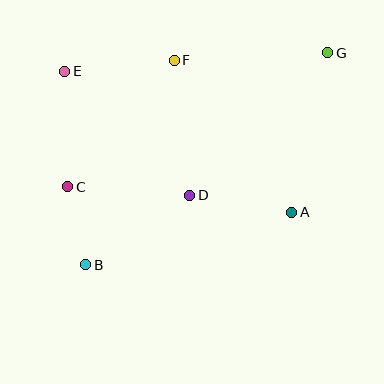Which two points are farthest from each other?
Points B and G are farthest from each other.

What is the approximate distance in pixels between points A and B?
The distance between A and B is approximately 212 pixels.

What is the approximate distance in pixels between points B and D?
The distance between B and D is approximately 125 pixels.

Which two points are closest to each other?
Points B and C are closest to each other.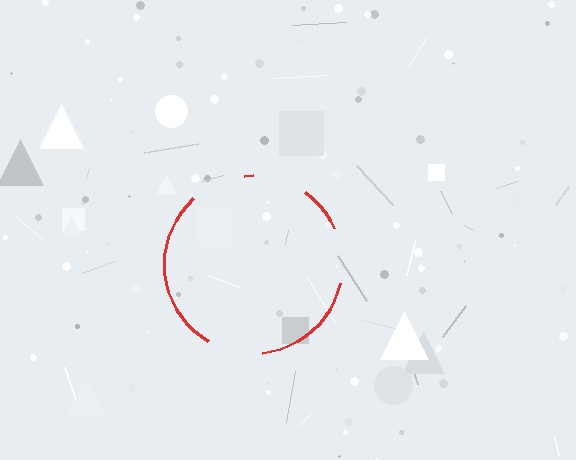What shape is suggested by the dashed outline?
The dashed outline suggests a circle.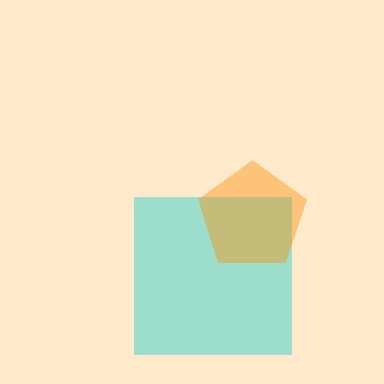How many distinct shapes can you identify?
There are 2 distinct shapes: a cyan square, an orange pentagon.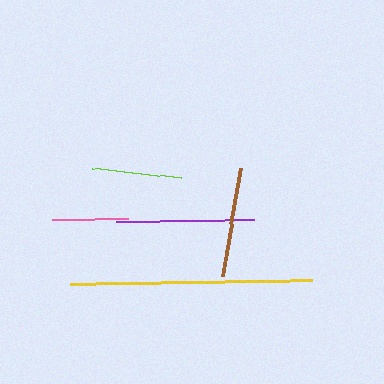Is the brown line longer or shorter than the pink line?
The brown line is longer than the pink line.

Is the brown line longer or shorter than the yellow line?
The yellow line is longer than the brown line.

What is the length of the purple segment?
The purple segment is approximately 138 pixels long.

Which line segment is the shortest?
The pink line is the shortest at approximately 76 pixels.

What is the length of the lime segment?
The lime segment is approximately 89 pixels long.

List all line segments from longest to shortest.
From longest to shortest: yellow, purple, brown, lime, pink.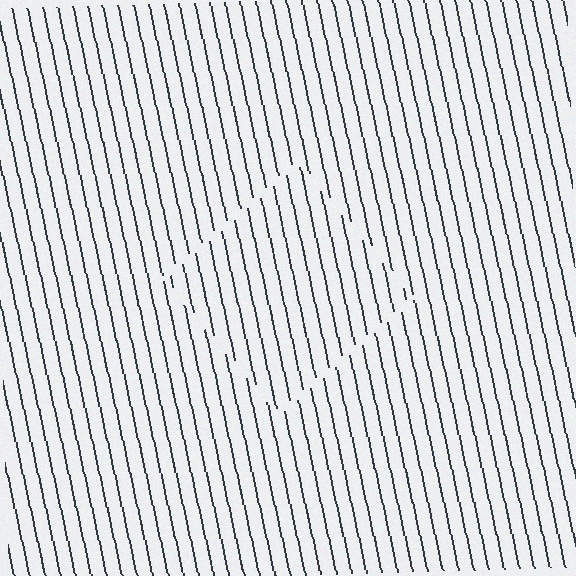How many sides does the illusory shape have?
4 sides — the line-ends trace a square.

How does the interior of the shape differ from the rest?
The interior of the shape contains the same grating, shifted by half a period — the contour is defined by the phase discontinuity where line-ends from the inner and outer gratings abut.